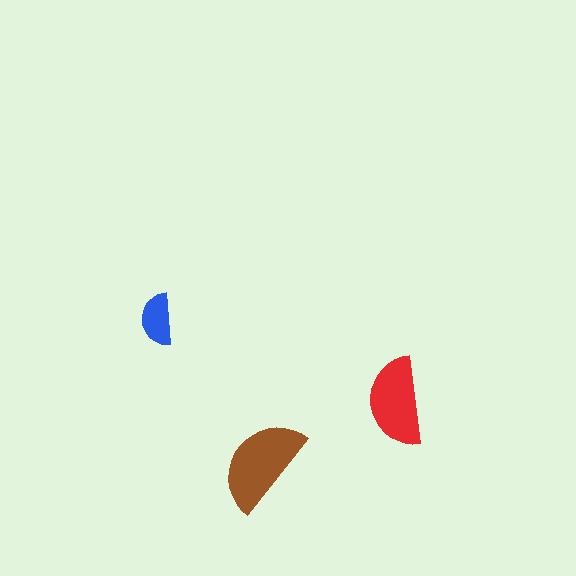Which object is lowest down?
The brown semicircle is bottommost.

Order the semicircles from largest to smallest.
the brown one, the red one, the blue one.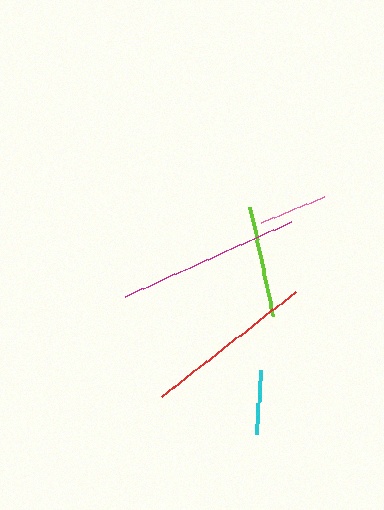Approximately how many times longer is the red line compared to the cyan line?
The red line is approximately 2.6 times the length of the cyan line.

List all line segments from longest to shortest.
From longest to shortest: magenta, red, lime, pink, cyan.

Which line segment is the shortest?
The cyan line is the shortest at approximately 64 pixels.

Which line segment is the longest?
The magenta line is the longest at approximately 183 pixels.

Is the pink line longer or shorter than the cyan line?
The pink line is longer than the cyan line.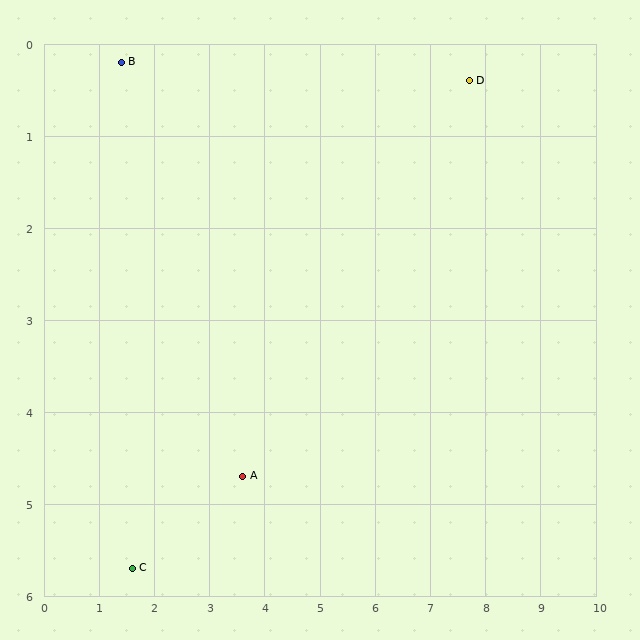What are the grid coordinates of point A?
Point A is at approximately (3.6, 4.7).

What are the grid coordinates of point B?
Point B is at approximately (1.4, 0.2).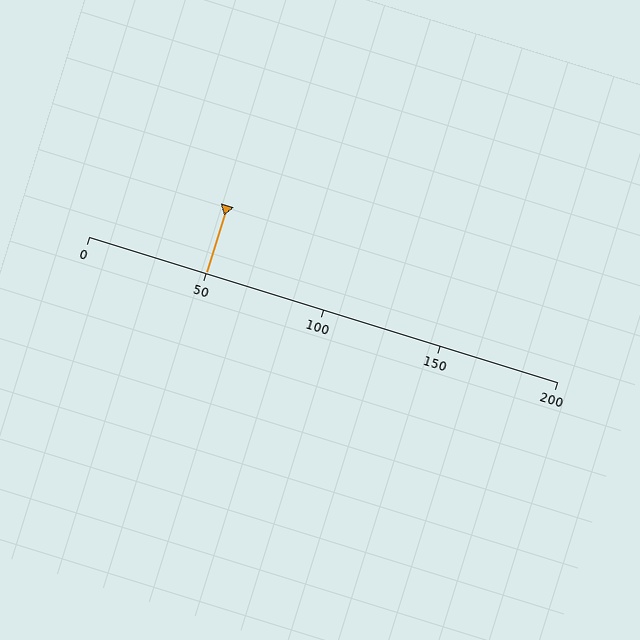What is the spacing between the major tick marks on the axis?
The major ticks are spaced 50 apart.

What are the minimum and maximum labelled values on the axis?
The axis runs from 0 to 200.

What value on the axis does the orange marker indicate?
The marker indicates approximately 50.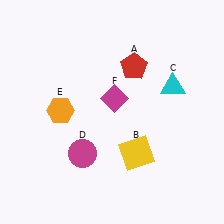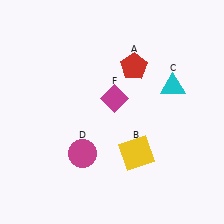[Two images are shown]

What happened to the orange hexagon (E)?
The orange hexagon (E) was removed in Image 2. It was in the top-left area of Image 1.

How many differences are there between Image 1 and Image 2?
There is 1 difference between the two images.